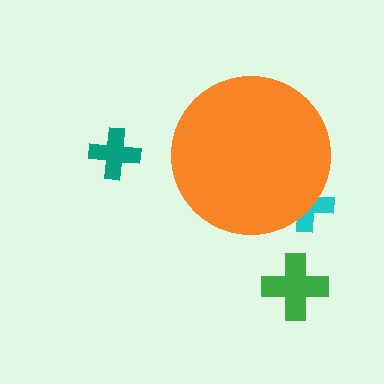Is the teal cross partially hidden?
No, the teal cross is fully visible.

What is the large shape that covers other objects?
An orange circle.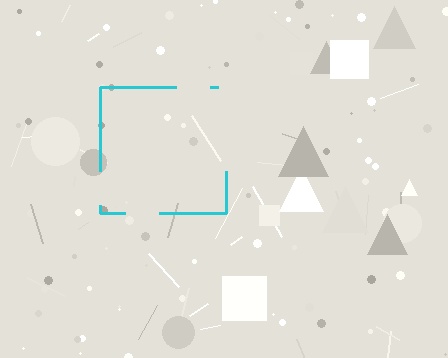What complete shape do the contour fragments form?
The contour fragments form a square.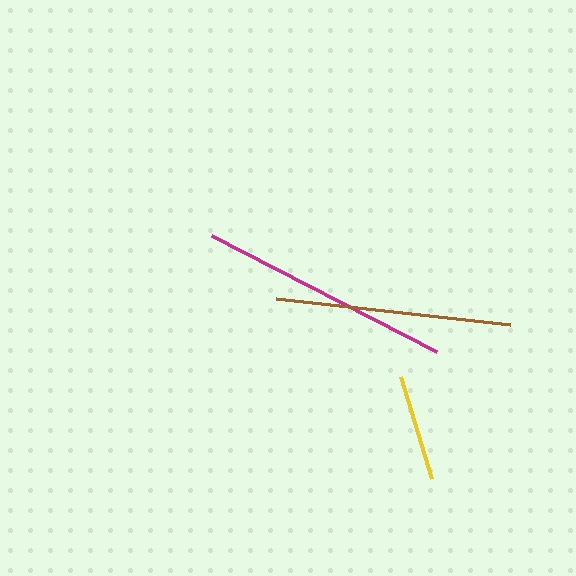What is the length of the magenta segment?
The magenta segment is approximately 254 pixels long.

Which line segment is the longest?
The magenta line is the longest at approximately 254 pixels.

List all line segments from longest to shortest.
From longest to shortest: magenta, brown, yellow.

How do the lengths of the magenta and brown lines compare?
The magenta and brown lines are approximately the same length.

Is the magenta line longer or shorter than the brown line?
The magenta line is longer than the brown line.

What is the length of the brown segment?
The brown segment is approximately 236 pixels long.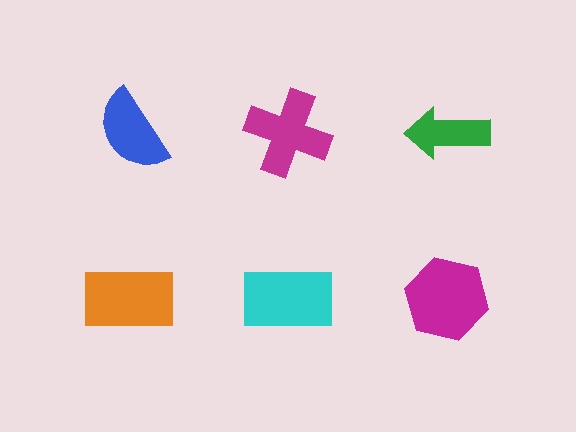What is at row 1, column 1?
A blue semicircle.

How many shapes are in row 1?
3 shapes.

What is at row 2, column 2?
A cyan rectangle.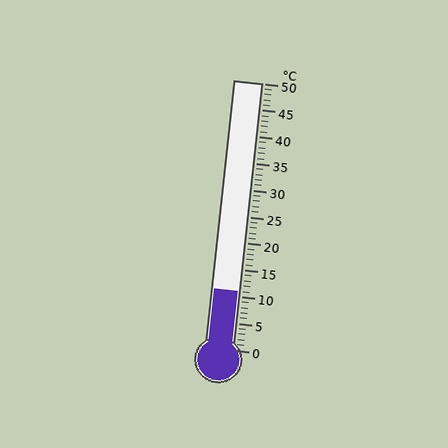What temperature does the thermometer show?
The thermometer shows approximately 11°C.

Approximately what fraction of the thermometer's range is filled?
The thermometer is filled to approximately 20% of its range.